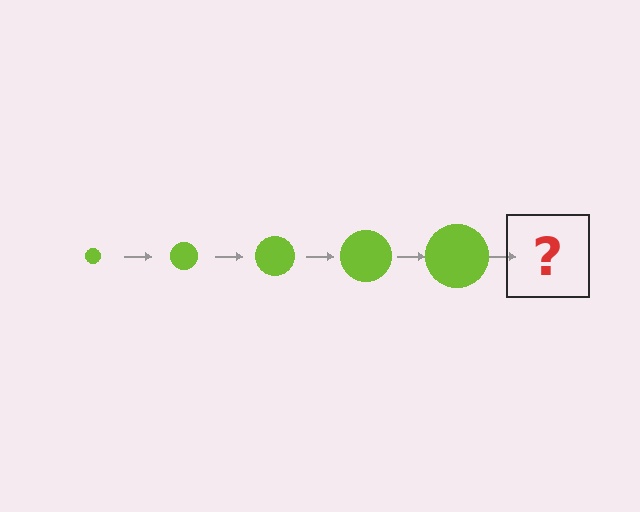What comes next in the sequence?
The next element should be a lime circle, larger than the previous one.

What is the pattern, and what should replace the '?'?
The pattern is that the circle gets progressively larger each step. The '?' should be a lime circle, larger than the previous one.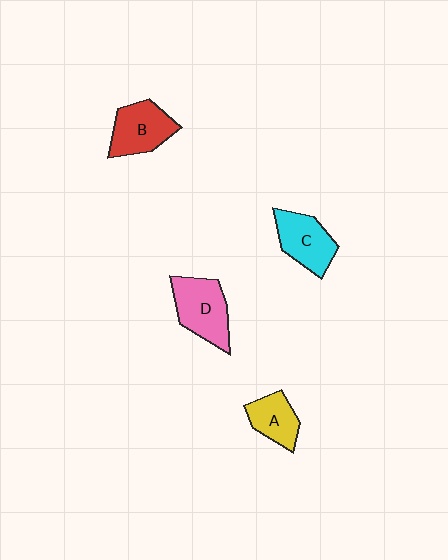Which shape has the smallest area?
Shape A (yellow).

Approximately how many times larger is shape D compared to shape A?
Approximately 1.5 times.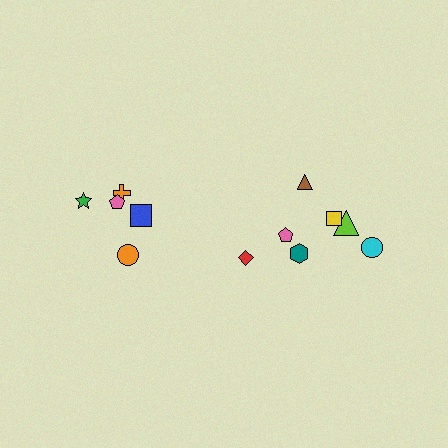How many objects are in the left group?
There are 5 objects.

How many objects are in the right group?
There are 7 objects.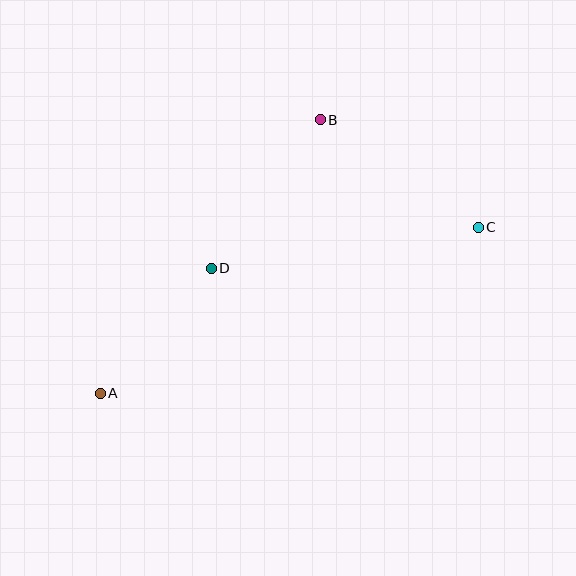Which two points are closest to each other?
Points A and D are closest to each other.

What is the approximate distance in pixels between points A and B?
The distance between A and B is approximately 351 pixels.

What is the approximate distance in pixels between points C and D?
The distance between C and D is approximately 270 pixels.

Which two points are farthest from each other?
Points A and C are farthest from each other.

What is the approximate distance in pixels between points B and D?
The distance between B and D is approximately 184 pixels.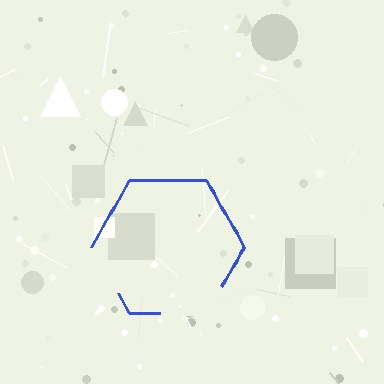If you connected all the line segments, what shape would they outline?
They would outline a hexagon.